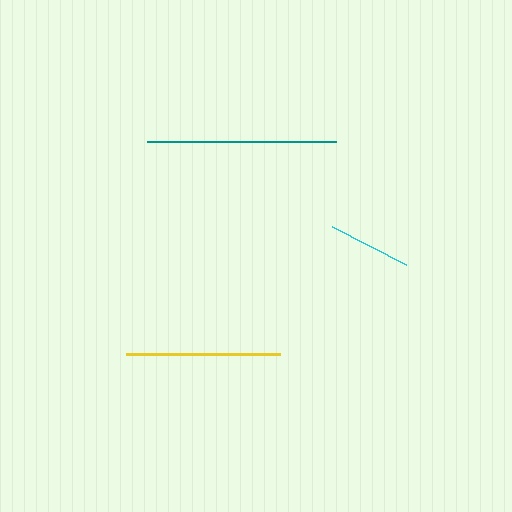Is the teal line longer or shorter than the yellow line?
The teal line is longer than the yellow line.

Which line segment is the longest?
The teal line is the longest at approximately 189 pixels.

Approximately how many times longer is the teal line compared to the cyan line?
The teal line is approximately 2.3 times the length of the cyan line.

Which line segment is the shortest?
The cyan line is the shortest at approximately 83 pixels.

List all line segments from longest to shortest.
From longest to shortest: teal, yellow, cyan.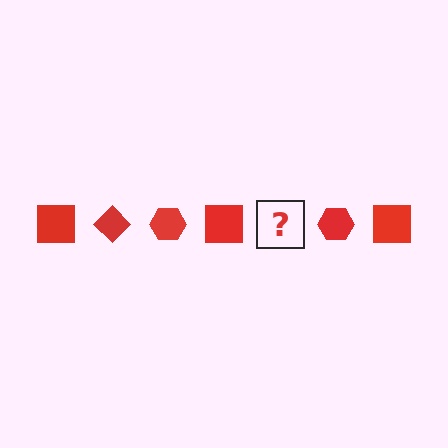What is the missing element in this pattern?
The missing element is a red diamond.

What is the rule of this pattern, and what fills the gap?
The rule is that the pattern cycles through square, diamond, hexagon shapes in red. The gap should be filled with a red diamond.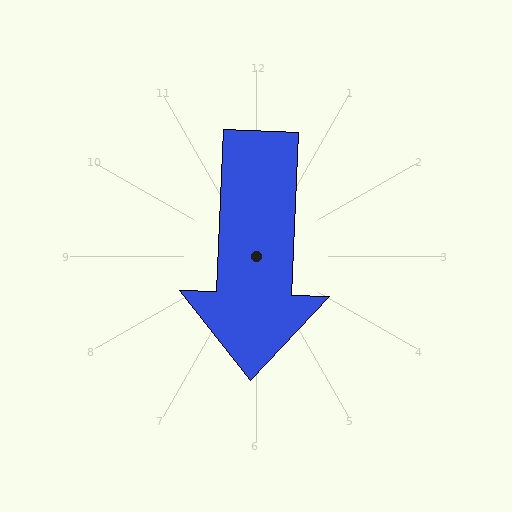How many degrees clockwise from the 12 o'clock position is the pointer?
Approximately 182 degrees.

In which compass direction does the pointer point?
South.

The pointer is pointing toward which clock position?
Roughly 6 o'clock.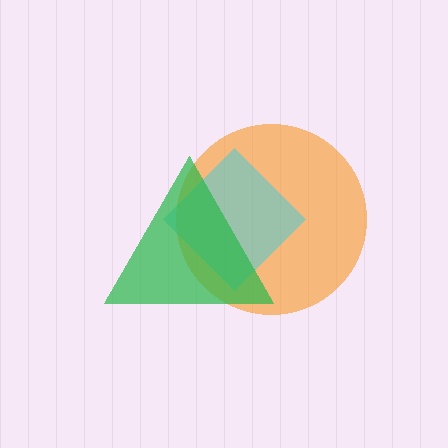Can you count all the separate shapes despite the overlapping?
Yes, there are 3 separate shapes.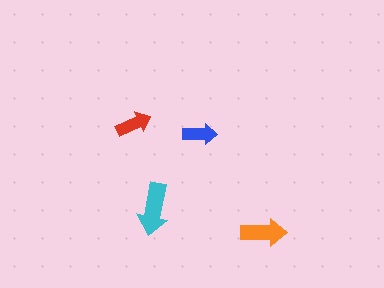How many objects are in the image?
There are 4 objects in the image.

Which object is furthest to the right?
The orange arrow is rightmost.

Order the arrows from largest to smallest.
the cyan one, the orange one, the red one, the blue one.